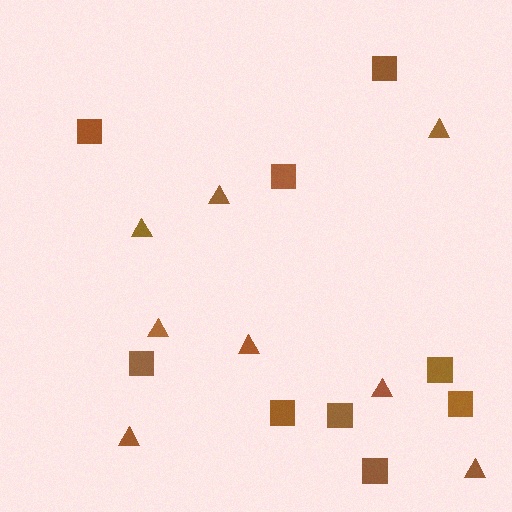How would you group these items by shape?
There are 2 groups: one group of squares (9) and one group of triangles (8).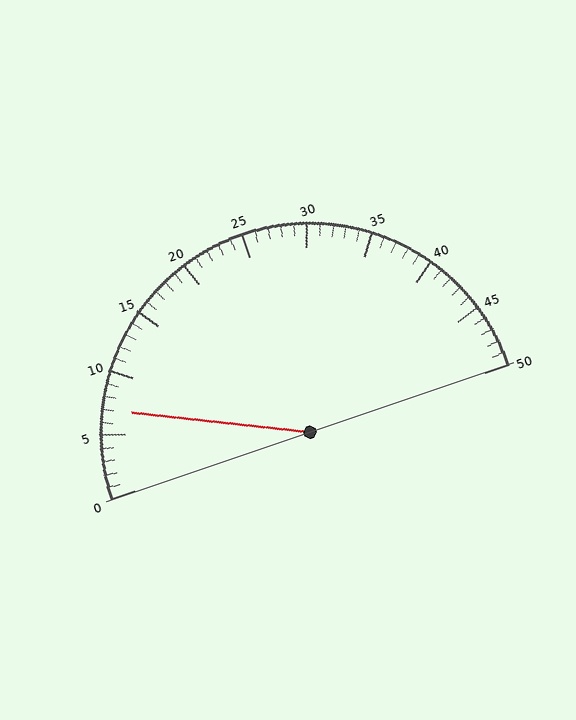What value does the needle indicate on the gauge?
The needle indicates approximately 7.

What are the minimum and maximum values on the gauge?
The gauge ranges from 0 to 50.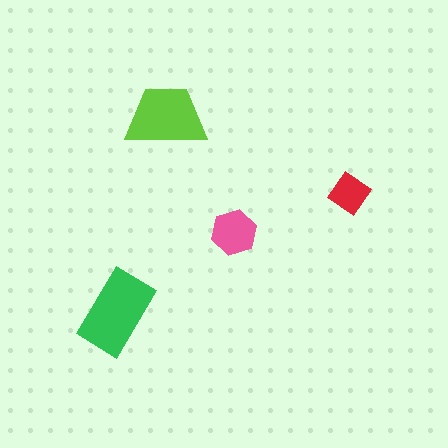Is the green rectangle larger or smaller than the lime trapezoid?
Larger.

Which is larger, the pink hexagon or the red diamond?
The pink hexagon.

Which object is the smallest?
The red diamond.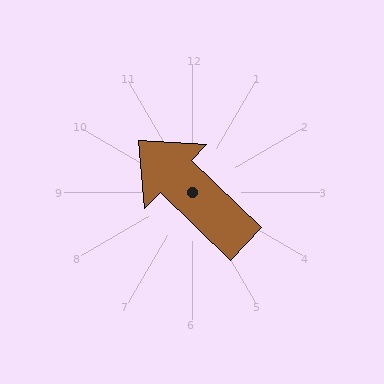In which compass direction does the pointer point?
Northwest.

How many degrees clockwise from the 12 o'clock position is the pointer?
Approximately 314 degrees.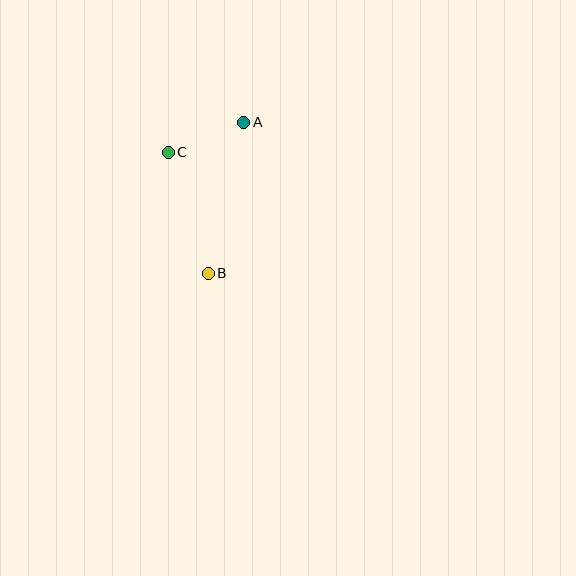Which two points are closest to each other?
Points A and C are closest to each other.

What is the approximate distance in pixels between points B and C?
The distance between B and C is approximately 127 pixels.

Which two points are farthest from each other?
Points A and B are farthest from each other.